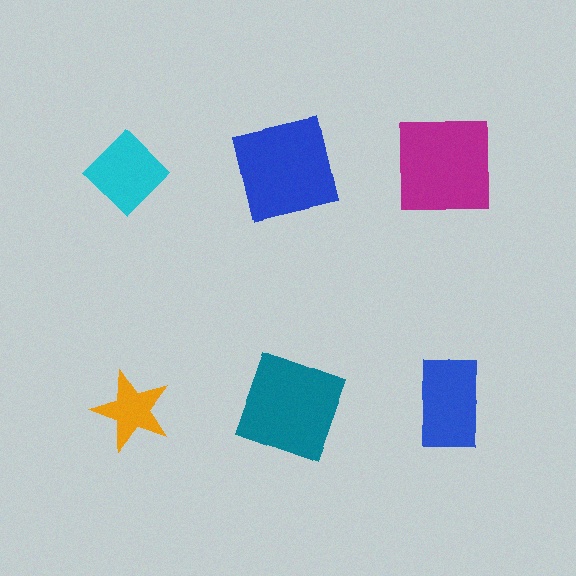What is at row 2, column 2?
A teal square.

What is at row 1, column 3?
A magenta square.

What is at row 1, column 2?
A blue square.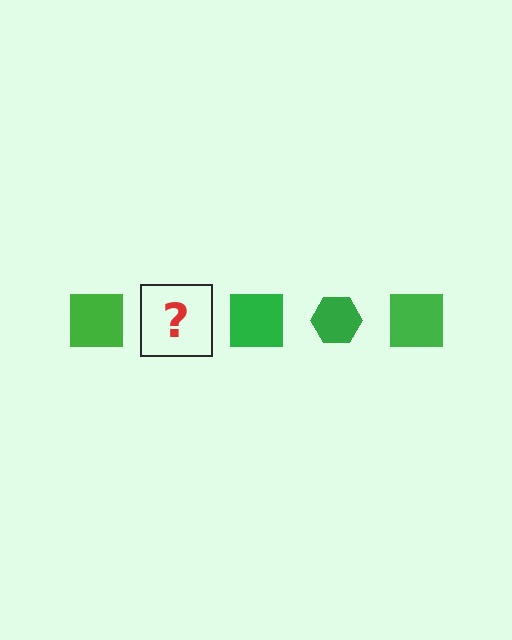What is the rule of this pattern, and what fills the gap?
The rule is that the pattern cycles through square, hexagon shapes in green. The gap should be filled with a green hexagon.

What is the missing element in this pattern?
The missing element is a green hexagon.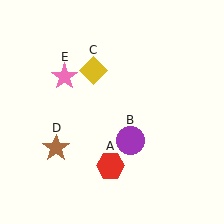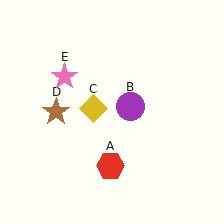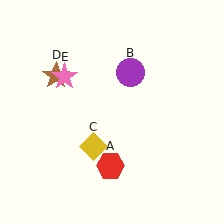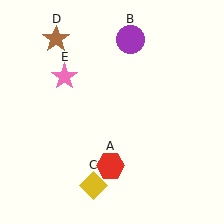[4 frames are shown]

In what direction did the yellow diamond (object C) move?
The yellow diamond (object C) moved down.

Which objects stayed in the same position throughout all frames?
Red hexagon (object A) and pink star (object E) remained stationary.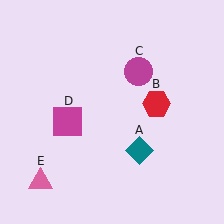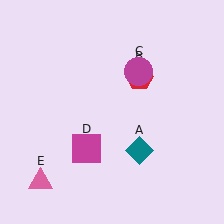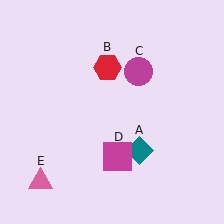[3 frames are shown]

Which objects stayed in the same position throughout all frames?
Teal diamond (object A) and magenta circle (object C) and pink triangle (object E) remained stationary.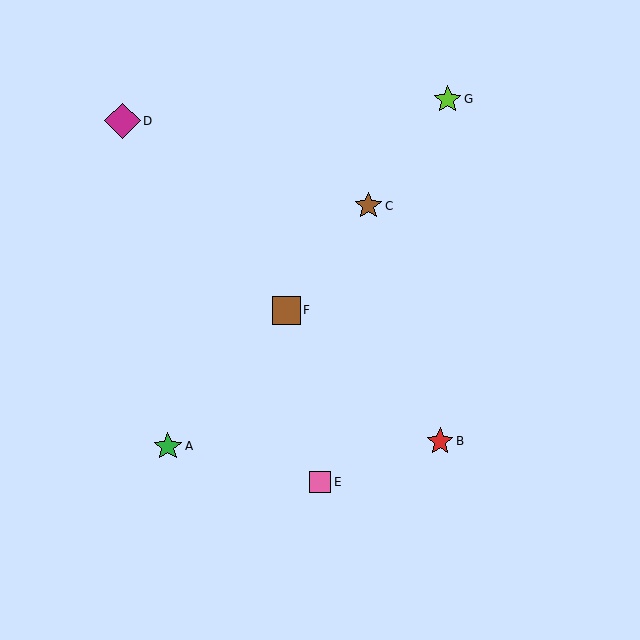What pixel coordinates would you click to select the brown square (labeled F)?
Click at (286, 310) to select the brown square F.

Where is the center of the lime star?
The center of the lime star is at (448, 99).